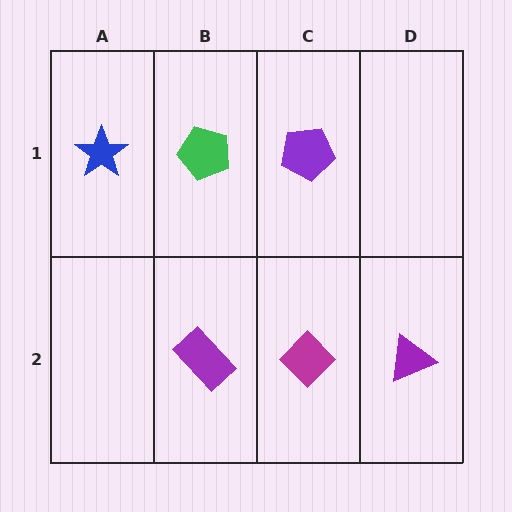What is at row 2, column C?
A magenta diamond.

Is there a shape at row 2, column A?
No, that cell is empty.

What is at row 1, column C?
A purple pentagon.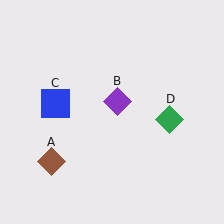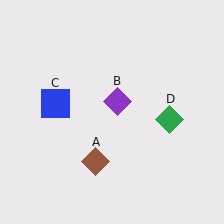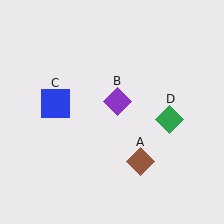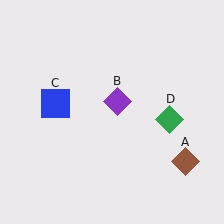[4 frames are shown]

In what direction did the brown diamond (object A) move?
The brown diamond (object A) moved right.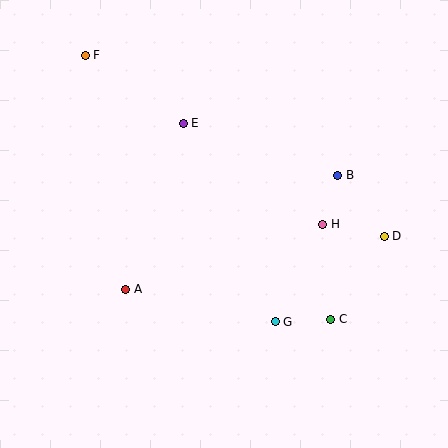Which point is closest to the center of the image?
Point H at (323, 224) is closest to the center.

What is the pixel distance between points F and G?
The distance between F and G is 327 pixels.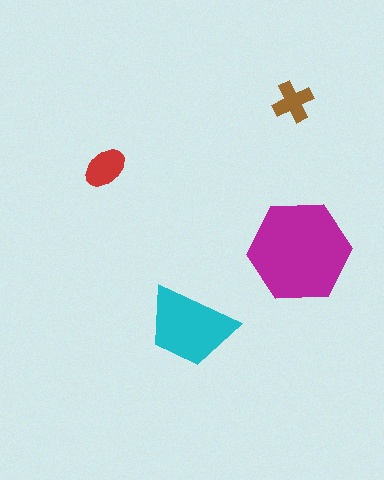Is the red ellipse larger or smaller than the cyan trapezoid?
Smaller.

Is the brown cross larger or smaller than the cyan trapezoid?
Smaller.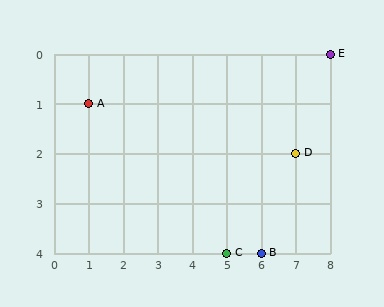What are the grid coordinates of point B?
Point B is at grid coordinates (6, 4).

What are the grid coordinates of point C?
Point C is at grid coordinates (5, 4).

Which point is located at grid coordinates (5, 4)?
Point C is at (5, 4).